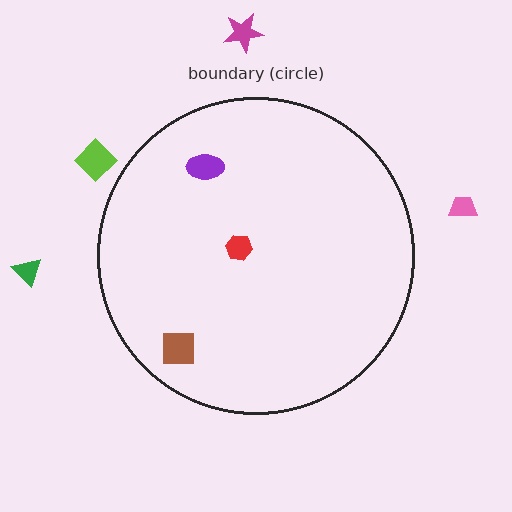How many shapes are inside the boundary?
3 inside, 4 outside.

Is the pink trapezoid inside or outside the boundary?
Outside.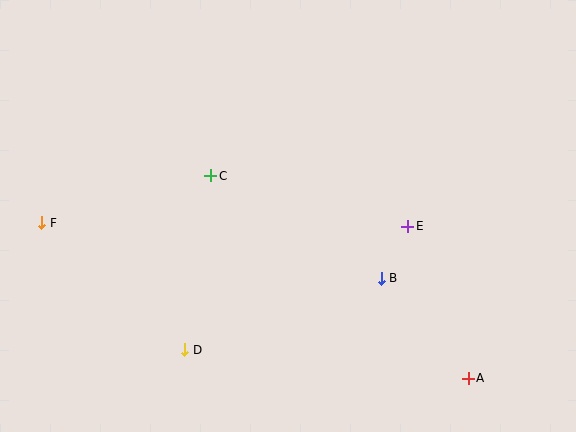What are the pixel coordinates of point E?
Point E is at (407, 226).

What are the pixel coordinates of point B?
Point B is at (381, 278).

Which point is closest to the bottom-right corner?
Point A is closest to the bottom-right corner.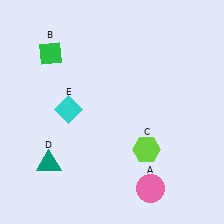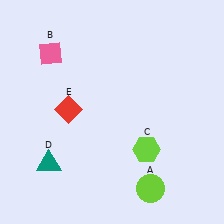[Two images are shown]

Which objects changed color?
A changed from pink to lime. B changed from green to pink. E changed from cyan to red.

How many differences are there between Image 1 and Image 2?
There are 3 differences between the two images.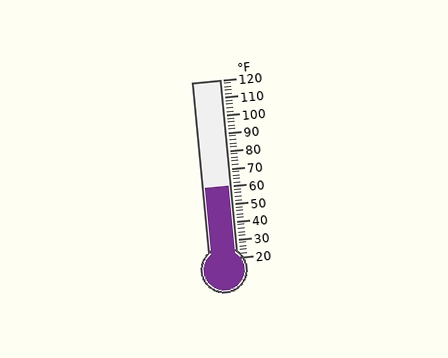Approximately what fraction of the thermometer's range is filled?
The thermometer is filled to approximately 40% of its range.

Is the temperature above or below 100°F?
The temperature is below 100°F.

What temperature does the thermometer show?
The thermometer shows approximately 60°F.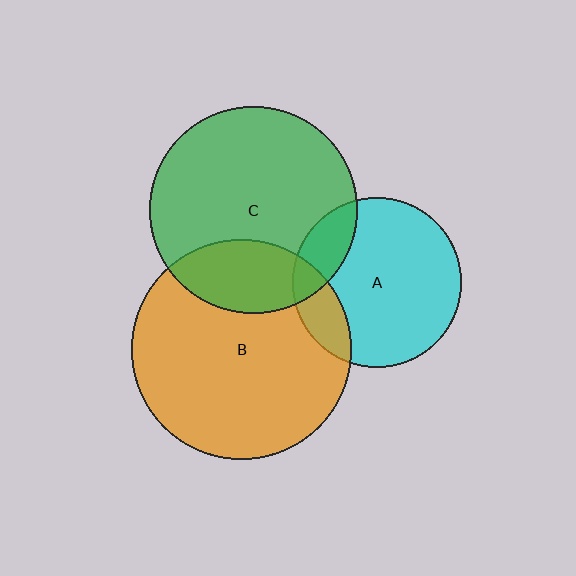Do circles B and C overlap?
Yes.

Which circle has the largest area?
Circle B (orange).